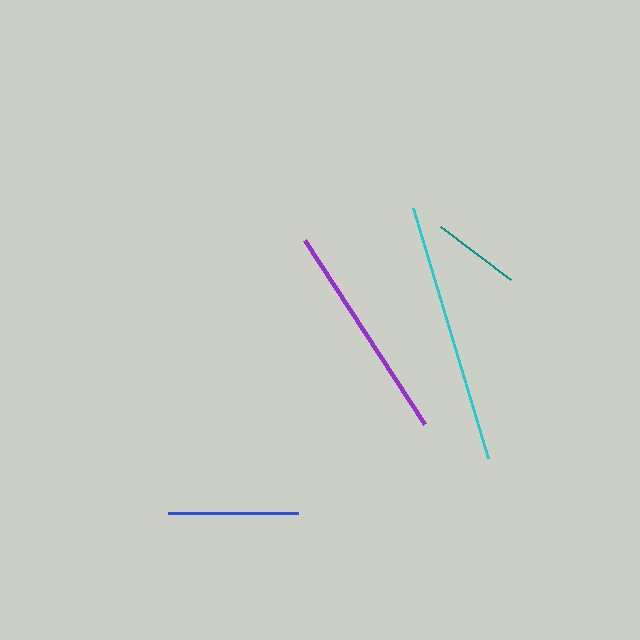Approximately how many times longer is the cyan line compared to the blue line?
The cyan line is approximately 2.0 times the length of the blue line.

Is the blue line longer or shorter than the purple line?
The purple line is longer than the blue line.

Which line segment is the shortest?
The teal line is the shortest at approximately 88 pixels.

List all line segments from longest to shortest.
From longest to shortest: cyan, purple, blue, teal.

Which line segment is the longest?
The cyan line is the longest at approximately 261 pixels.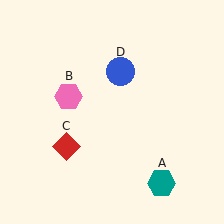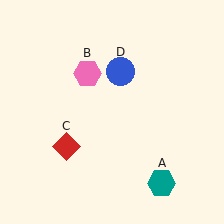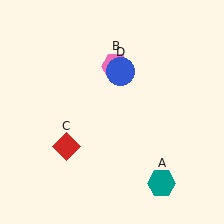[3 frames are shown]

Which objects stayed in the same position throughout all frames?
Teal hexagon (object A) and red diamond (object C) and blue circle (object D) remained stationary.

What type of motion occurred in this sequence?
The pink hexagon (object B) rotated clockwise around the center of the scene.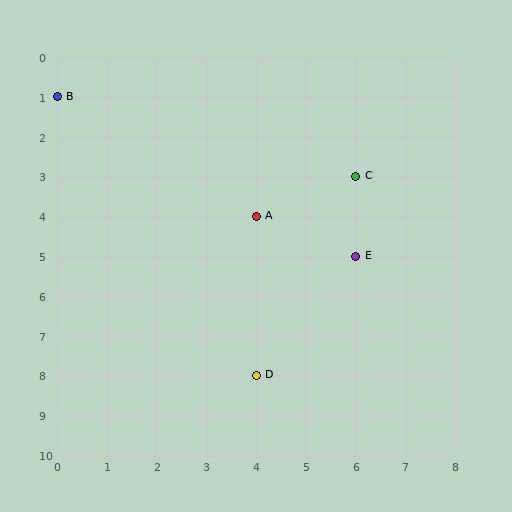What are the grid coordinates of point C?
Point C is at grid coordinates (6, 3).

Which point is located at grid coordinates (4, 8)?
Point D is at (4, 8).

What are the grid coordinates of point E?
Point E is at grid coordinates (6, 5).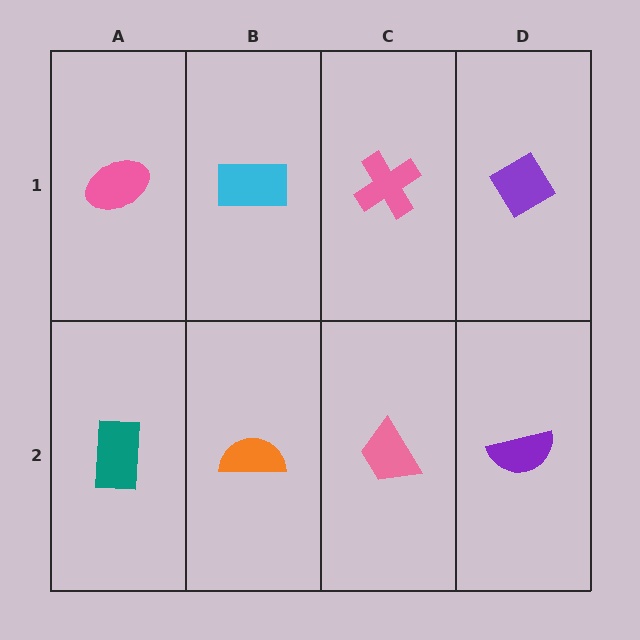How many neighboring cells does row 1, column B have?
3.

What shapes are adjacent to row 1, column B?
An orange semicircle (row 2, column B), a pink ellipse (row 1, column A), a pink cross (row 1, column C).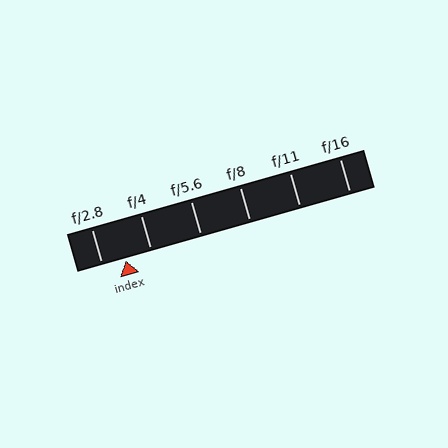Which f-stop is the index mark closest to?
The index mark is closest to f/2.8.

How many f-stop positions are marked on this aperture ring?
There are 6 f-stop positions marked.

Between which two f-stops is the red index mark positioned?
The index mark is between f/2.8 and f/4.